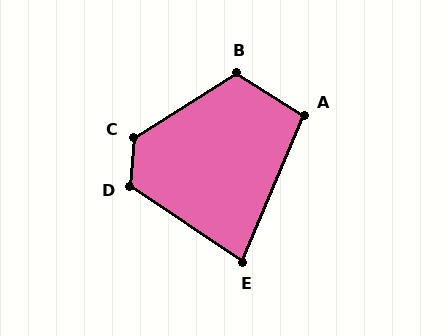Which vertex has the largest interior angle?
C, at approximately 126 degrees.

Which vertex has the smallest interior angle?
E, at approximately 79 degrees.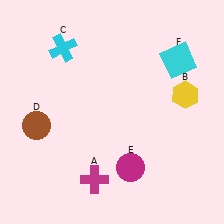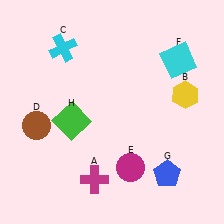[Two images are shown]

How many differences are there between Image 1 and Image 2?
There are 2 differences between the two images.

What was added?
A blue pentagon (G), a green square (H) were added in Image 2.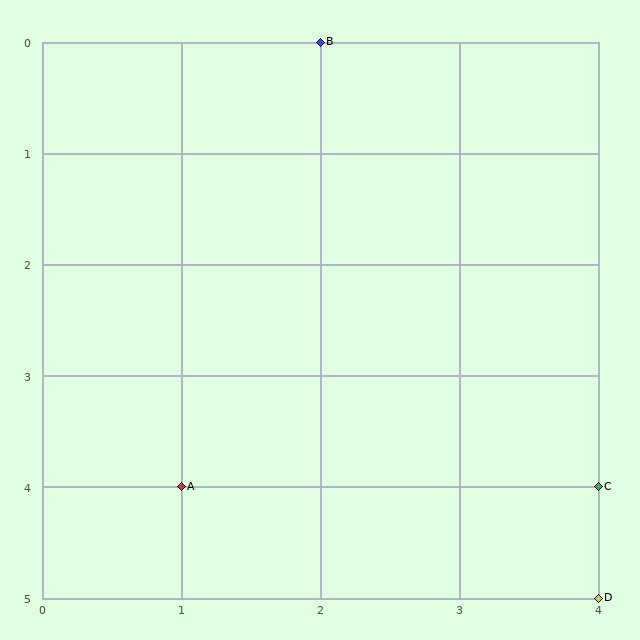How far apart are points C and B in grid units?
Points C and B are 2 columns and 4 rows apart (about 4.5 grid units diagonally).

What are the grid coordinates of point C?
Point C is at grid coordinates (4, 4).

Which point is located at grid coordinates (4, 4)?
Point C is at (4, 4).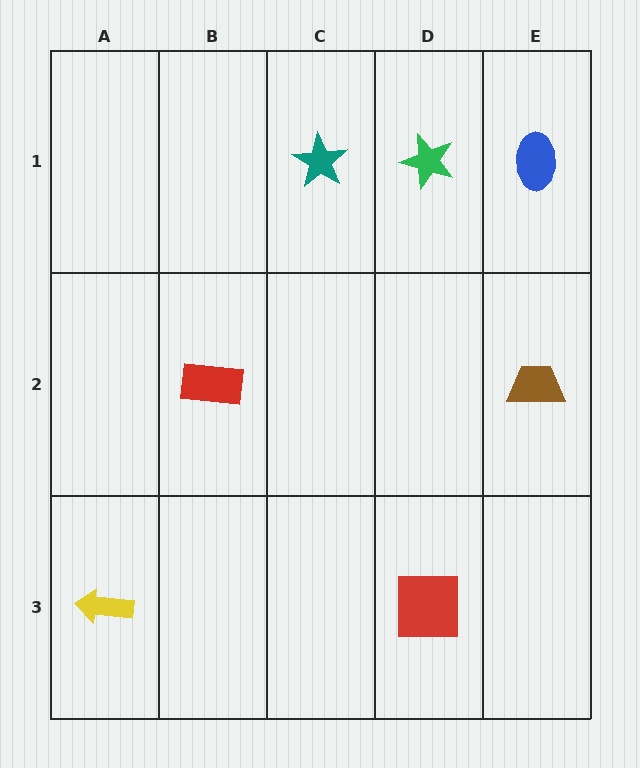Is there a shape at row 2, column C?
No, that cell is empty.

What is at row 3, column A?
A yellow arrow.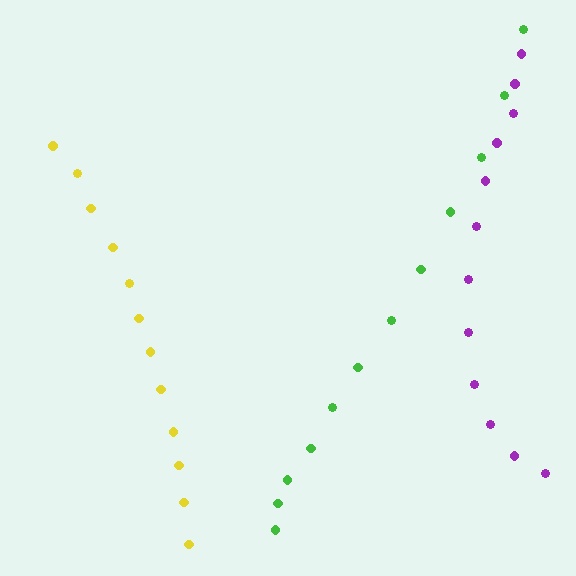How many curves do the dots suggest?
There are 3 distinct paths.